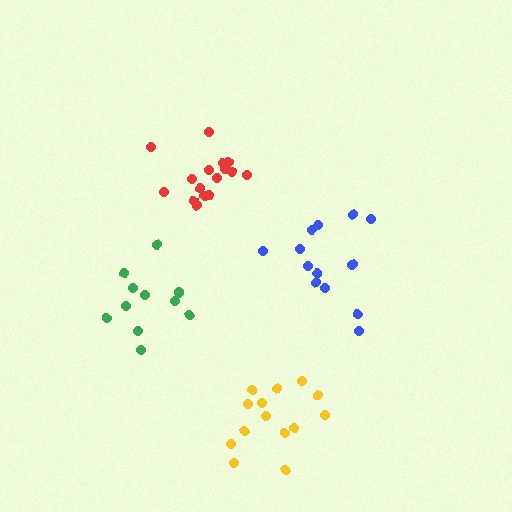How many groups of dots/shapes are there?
There are 4 groups.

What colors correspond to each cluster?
The clusters are colored: red, blue, green, yellow.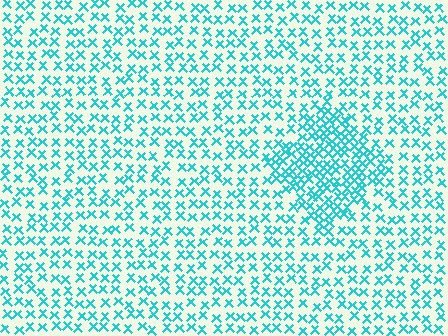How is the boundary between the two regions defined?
The boundary is defined by a change in element density (approximately 2.0x ratio). All elements are the same color, size, and shape.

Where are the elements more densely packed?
The elements are more densely packed inside the diamond boundary.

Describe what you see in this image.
The image contains small cyan elements arranged at two different densities. A diamond-shaped region is visible where the elements are more densely packed than the surrounding area.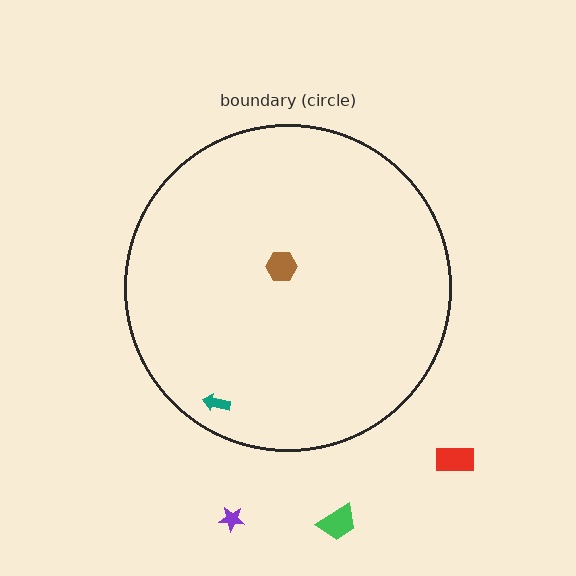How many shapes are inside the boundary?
2 inside, 3 outside.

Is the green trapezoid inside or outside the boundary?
Outside.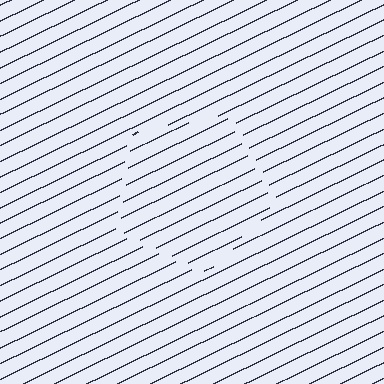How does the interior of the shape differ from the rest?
The interior of the shape contains the same grating, shifted by half a period — the contour is defined by the phase discontinuity where line-ends from the inner and outer gratings abut.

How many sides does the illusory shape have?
5 sides — the line-ends trace a pentagon.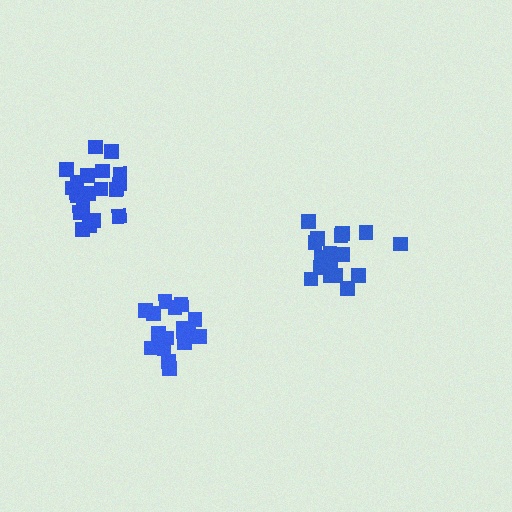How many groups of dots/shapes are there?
There are 3 groups.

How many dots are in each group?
Group 1: 20 dots, Group 2: 17 dots, Group 3: 20 dots (57 total).